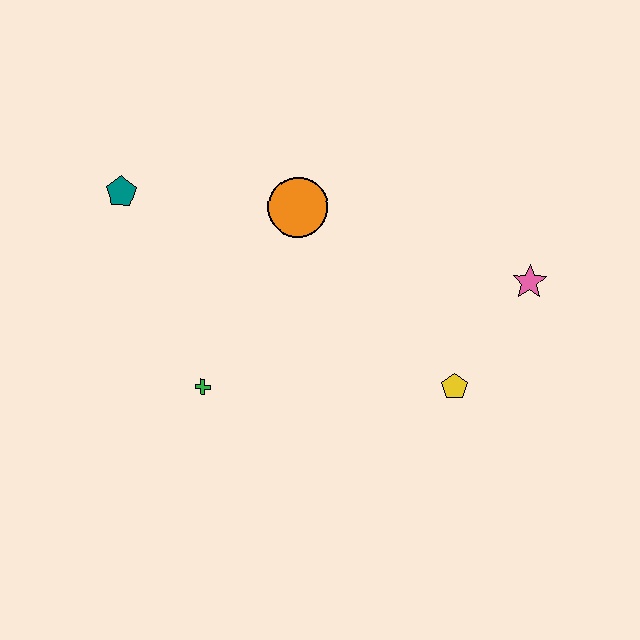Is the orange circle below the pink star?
No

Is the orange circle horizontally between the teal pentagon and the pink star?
Yes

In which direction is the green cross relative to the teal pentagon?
The green cross is below the teal pentagon.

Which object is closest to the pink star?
The yellow pentagon is closest to the pink star.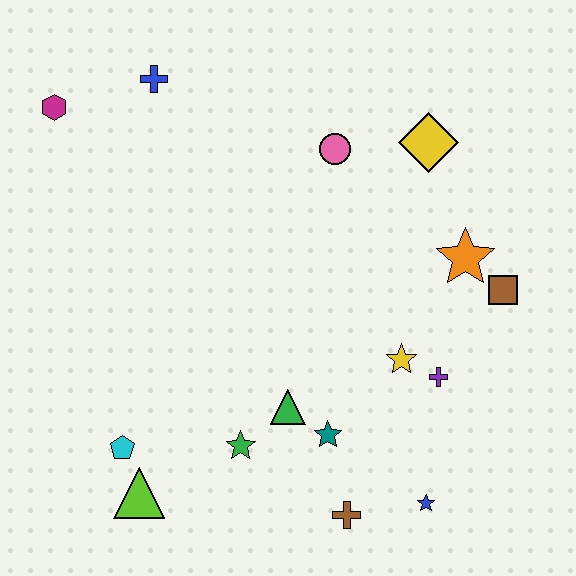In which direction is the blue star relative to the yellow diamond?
The blue star is below the yellow diamond.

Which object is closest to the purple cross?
The yellow star is closest to the purple cross.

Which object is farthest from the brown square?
The magenta hexagon is farthest from the brown square.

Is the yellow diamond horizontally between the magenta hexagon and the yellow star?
No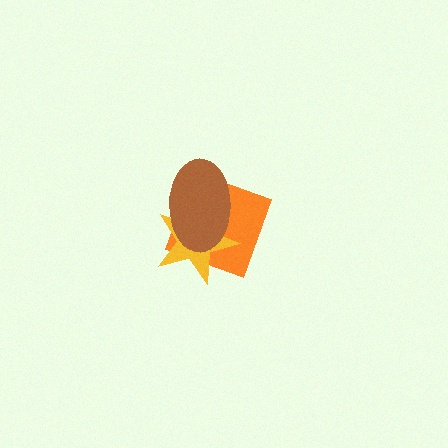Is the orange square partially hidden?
Yes, it is partially covered by another shape.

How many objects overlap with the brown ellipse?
2 objects overlap with the brown ellipse.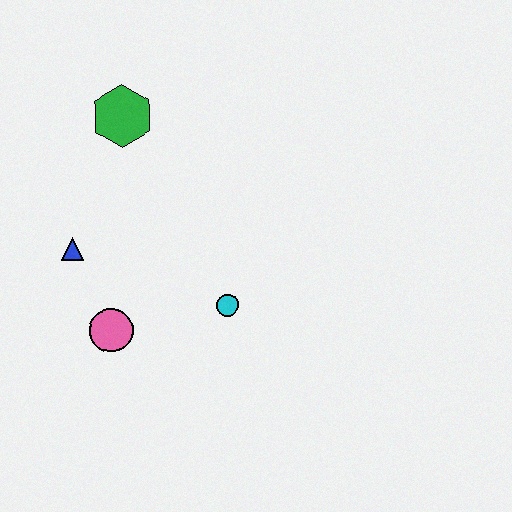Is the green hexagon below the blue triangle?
No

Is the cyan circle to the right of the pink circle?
Yes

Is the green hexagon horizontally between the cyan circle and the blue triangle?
Yes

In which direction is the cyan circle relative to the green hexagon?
The cyan circle is below the green hexagon.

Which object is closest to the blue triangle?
The pink circle is closest to the blue triangle.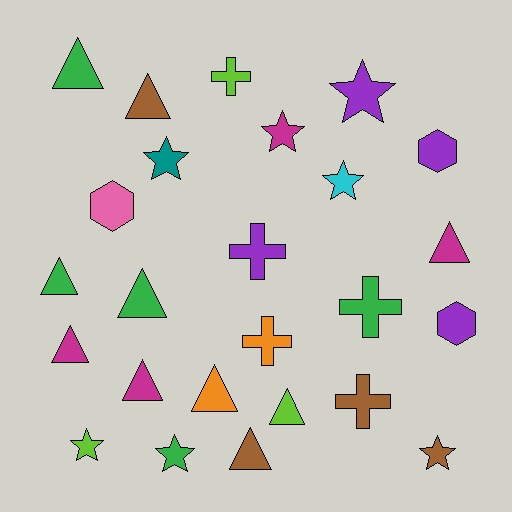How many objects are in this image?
There are 25 objects.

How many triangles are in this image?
There are 10 triangles.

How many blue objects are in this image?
There are no blue objects.